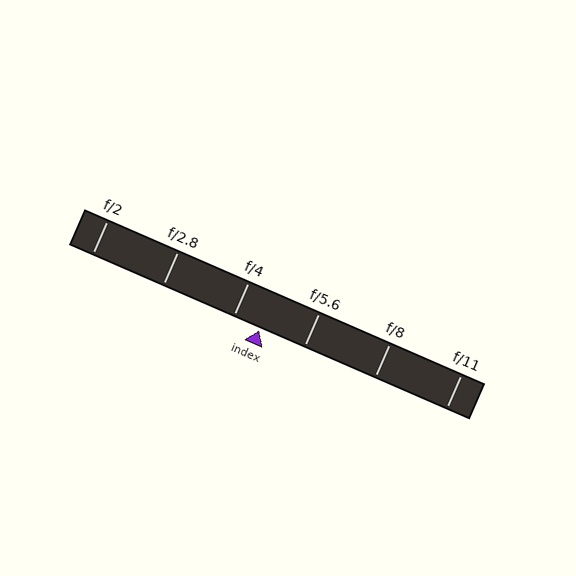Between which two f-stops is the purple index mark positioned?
The index mark is between f/4 and f/5.6.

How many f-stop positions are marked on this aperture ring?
There are 6 f-stop positions marked.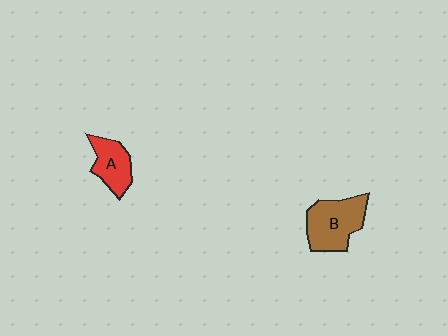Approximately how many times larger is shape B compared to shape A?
Approximately 1.5 times.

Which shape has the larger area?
Shape B (brown).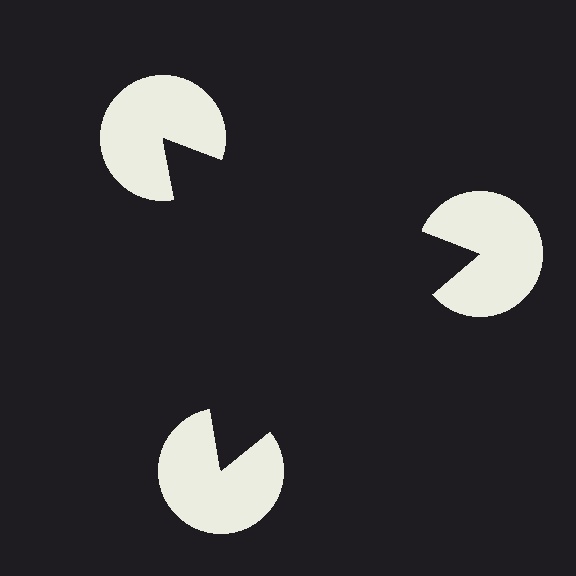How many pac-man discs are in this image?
There are 3 — one at each vertex of the illusory triangle.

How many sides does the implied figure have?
3 sides.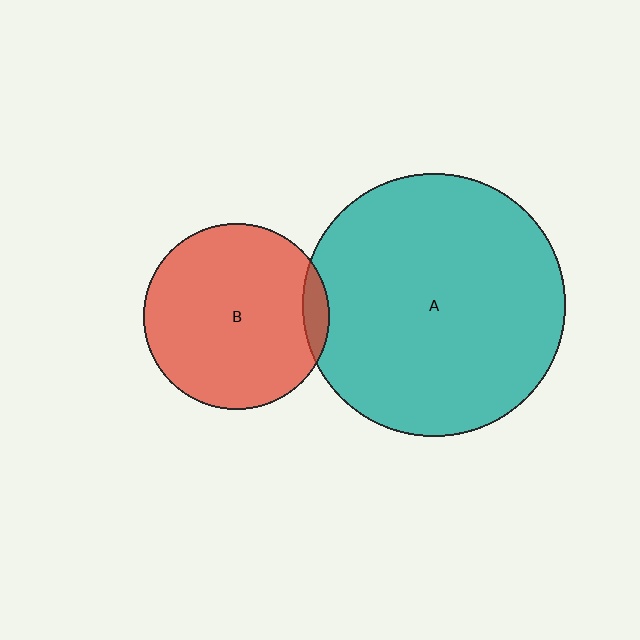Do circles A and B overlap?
Yes.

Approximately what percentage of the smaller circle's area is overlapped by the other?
Approximately 5%.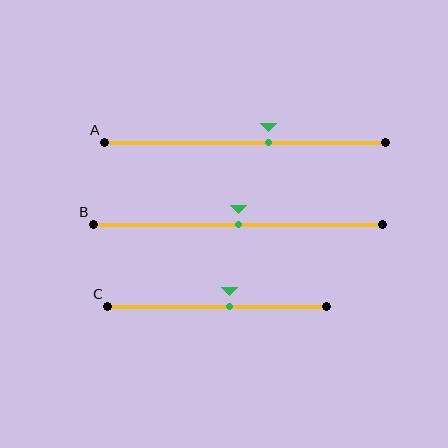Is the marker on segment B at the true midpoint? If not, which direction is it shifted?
Yes, the marker on segment B is at the true midpoint.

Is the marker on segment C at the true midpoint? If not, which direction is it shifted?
No, the marker on segment C is shifted to the right by about 6% of the segment length.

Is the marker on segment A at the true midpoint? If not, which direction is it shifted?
No, the marker on segment A is shifted to the right by about 8% of the segment length.